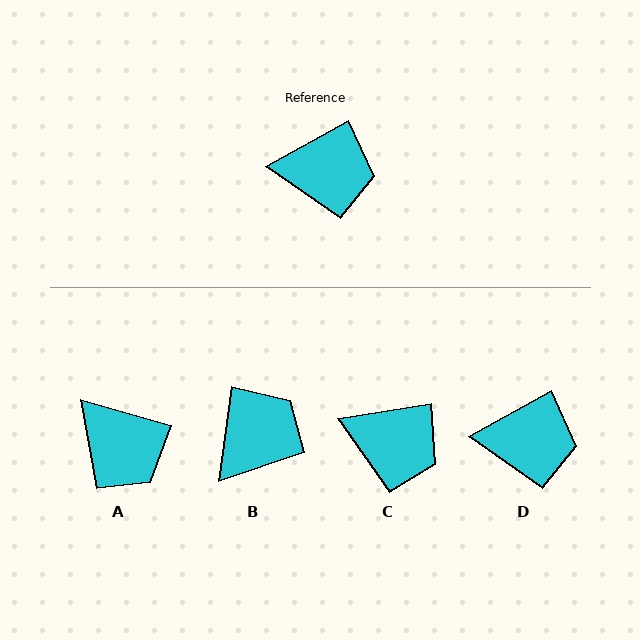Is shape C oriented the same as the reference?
No, it is off by about 20 degrees.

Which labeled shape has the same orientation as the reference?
D.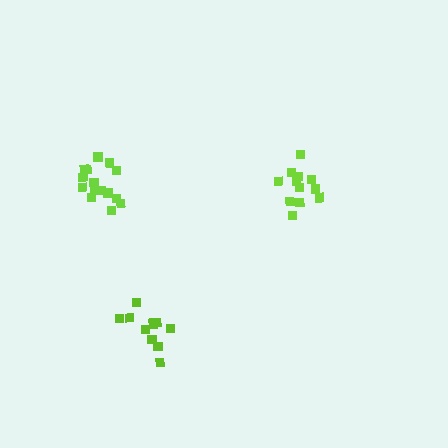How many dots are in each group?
Group 1: 12 dots, Group 2: 11 dots, Group 3: 17 dots (40 total).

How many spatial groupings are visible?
There are 3 spatial groupings.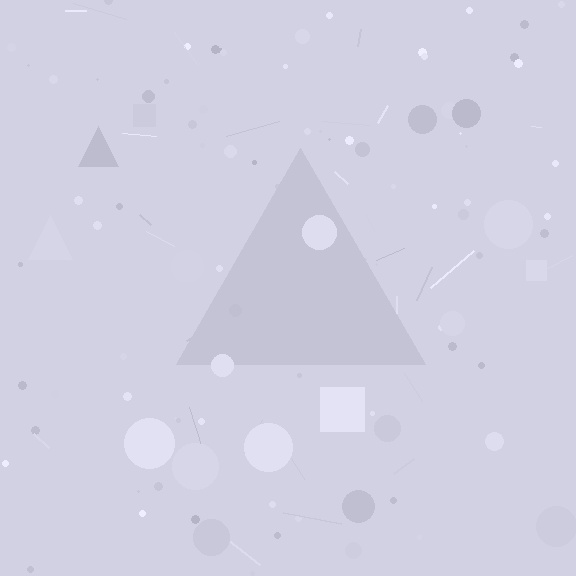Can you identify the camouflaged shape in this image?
The camouflaged shape is a triangle.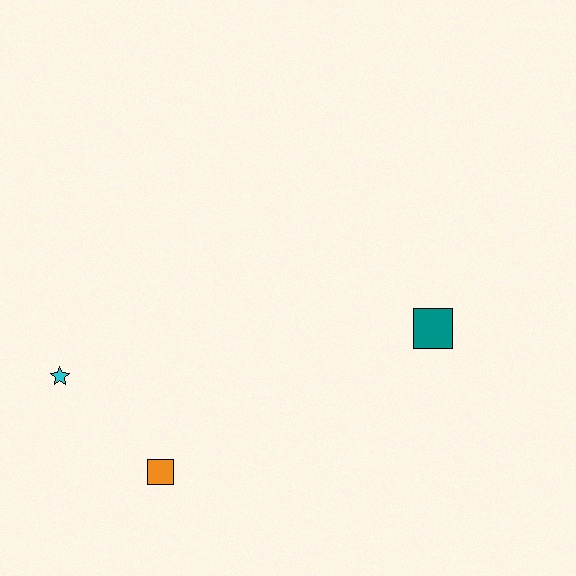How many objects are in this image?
There are 3 objects.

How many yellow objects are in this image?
There are no yellow objects.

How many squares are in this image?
There are 2 squares.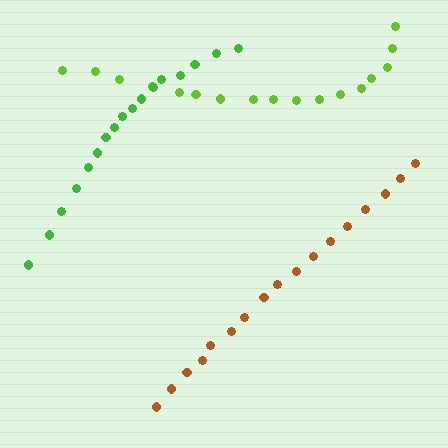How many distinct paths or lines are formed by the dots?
There are 3 distinct paths.